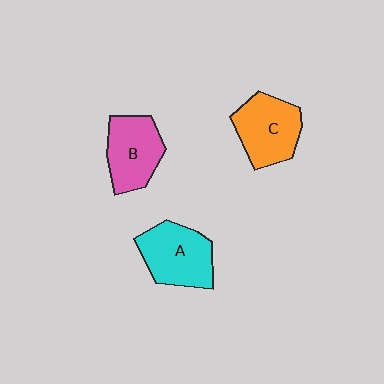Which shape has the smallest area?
Shape B (pink).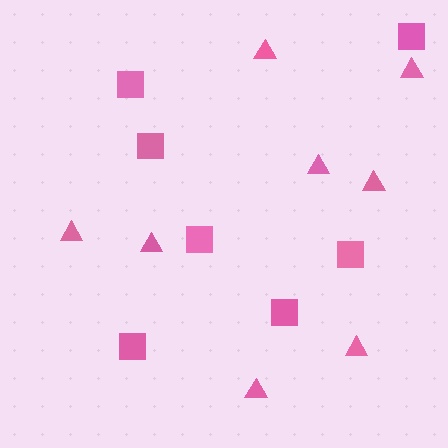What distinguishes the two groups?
There are 2 groups: one group of triangles (8) and one group of squares (7).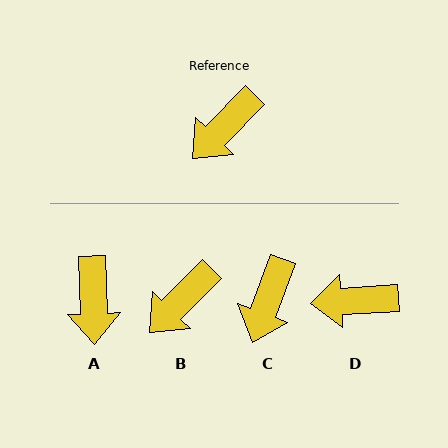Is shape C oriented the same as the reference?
No, it is off by about 24 degrees.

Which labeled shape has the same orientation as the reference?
B.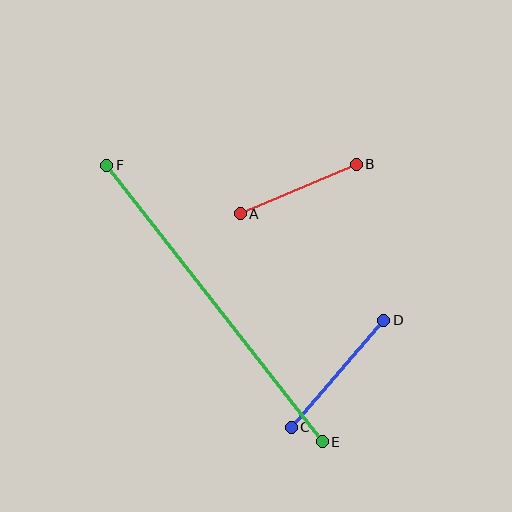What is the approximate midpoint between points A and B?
The midpoint is at approximately (298, 189) pixels.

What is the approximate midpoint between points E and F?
The midpoint is at approximately (215, 303) pixels.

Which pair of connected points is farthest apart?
Points E and F are farthest apart.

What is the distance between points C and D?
The distance is approximately 141 pixels.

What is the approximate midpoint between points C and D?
The midpoint is at approximately (337, 374) pixels.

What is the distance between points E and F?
The distance is approximately 350 pixels.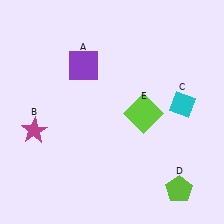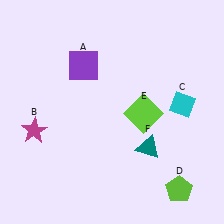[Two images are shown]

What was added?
A teal triangle (F) was added in Image 2.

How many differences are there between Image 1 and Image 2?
There is 1 difference between the two images.